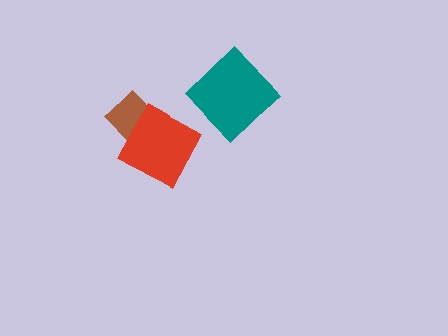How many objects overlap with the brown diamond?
1 object overlaps with the brown diamond.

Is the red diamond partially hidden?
No, no other shape covers it.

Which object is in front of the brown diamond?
The red diamond is in front of the brown diamond.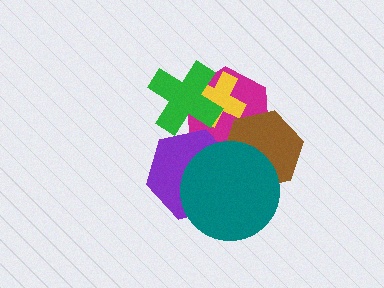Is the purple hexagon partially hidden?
Yes, it is partially covered by another shape.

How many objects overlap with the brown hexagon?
3 objects overlap with the brown hexagon.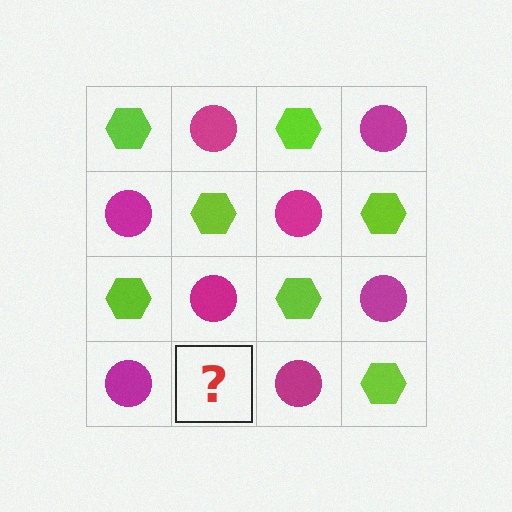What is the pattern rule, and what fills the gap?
The rule is that it alternates lime hexagon and magenta circle in a checkerboard pattern. The gap should be filled with a lime hexagon.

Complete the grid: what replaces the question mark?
The question mark should be replaced with a lime hexagon.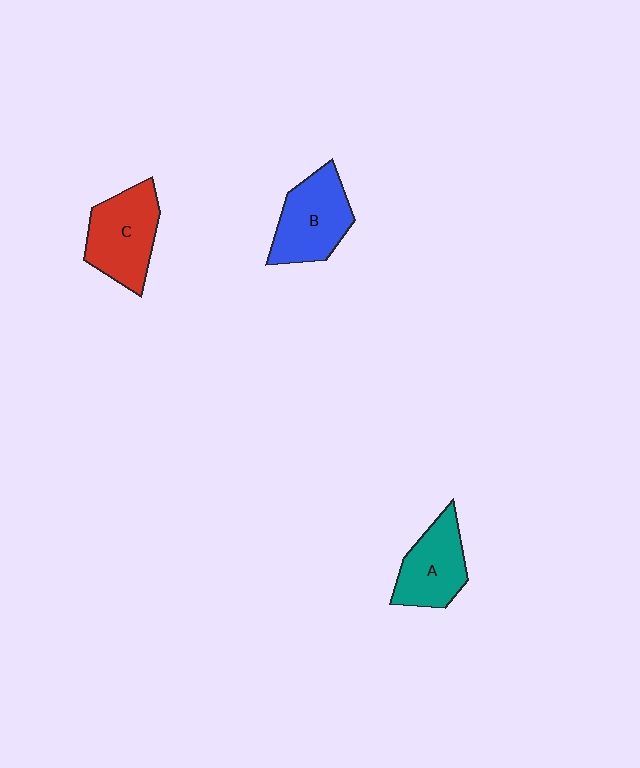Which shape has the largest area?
Shape C (red).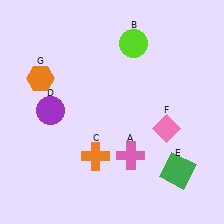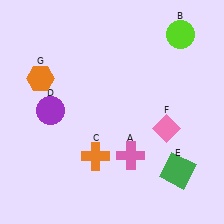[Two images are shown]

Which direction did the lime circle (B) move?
The lime circle (B) moved right.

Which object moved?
The lime circle (B) moved right.